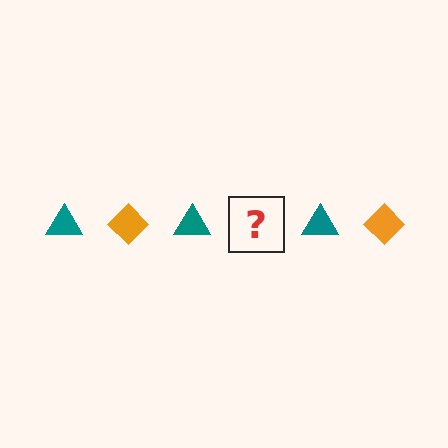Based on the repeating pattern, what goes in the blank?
The blank should be an orange diamond.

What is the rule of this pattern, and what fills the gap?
The rule is that the pattern alternates between teal triangle and orange diamond. The gap should be filled with an orange diamond.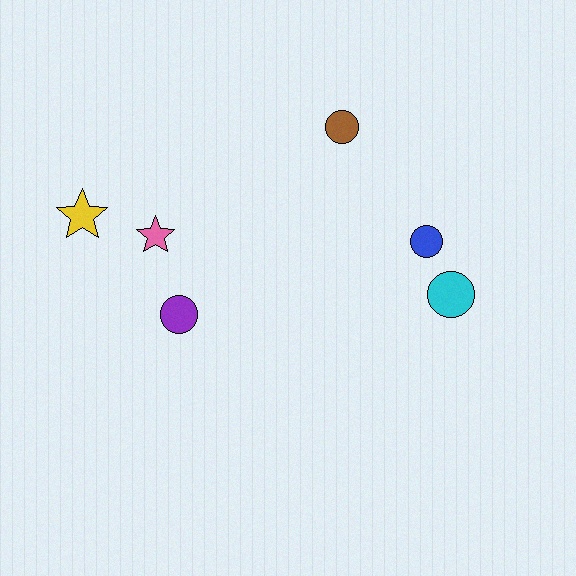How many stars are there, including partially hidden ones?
There are 2 stars.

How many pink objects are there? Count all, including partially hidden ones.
There is 1 pink object.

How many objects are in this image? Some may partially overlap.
There are 6 objects.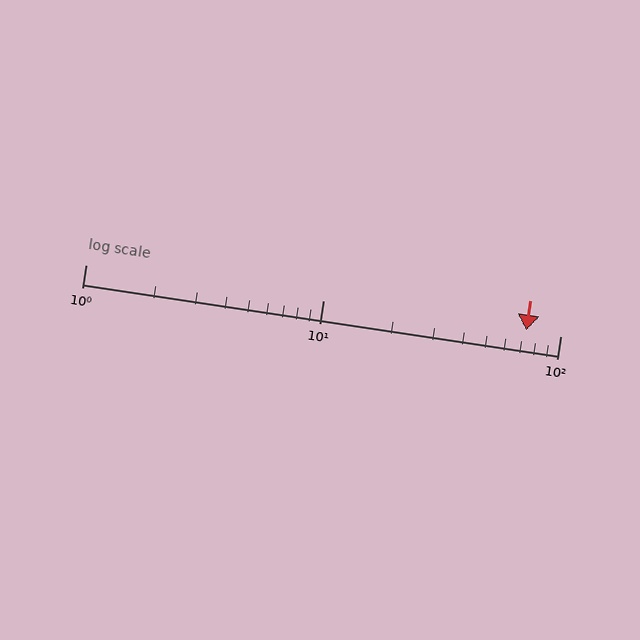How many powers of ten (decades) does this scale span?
The scale spans 2 decades, from 1 to 100.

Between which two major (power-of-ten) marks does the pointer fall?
The pointer is between 10 and 100.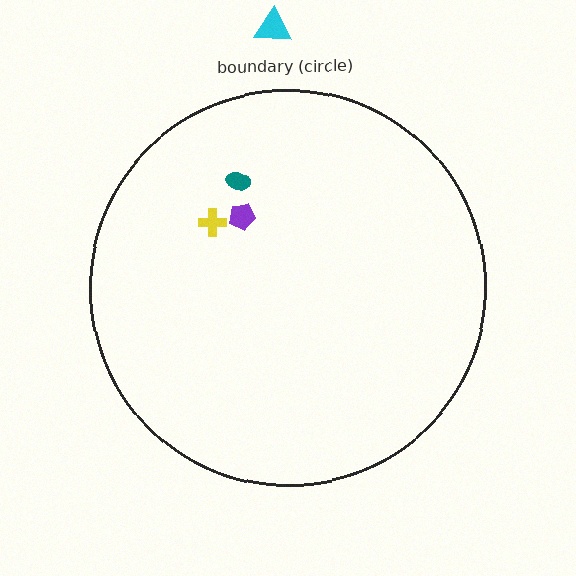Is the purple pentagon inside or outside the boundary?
Inside.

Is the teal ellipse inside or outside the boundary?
Inside.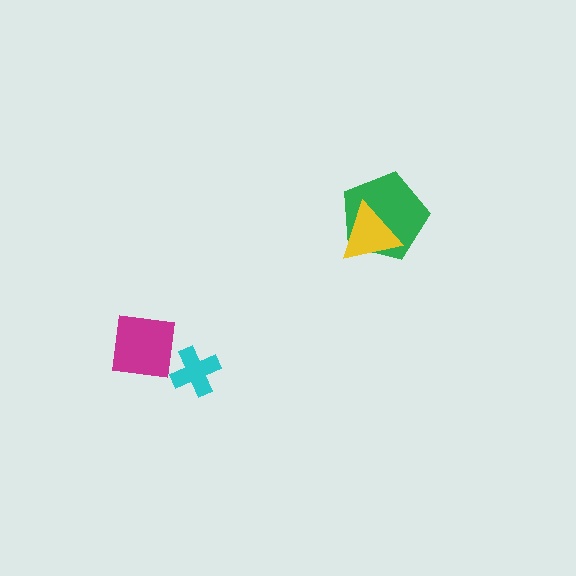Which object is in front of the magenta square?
The cyan cross is in front of the magenta square.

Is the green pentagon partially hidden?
Yes, it is partially covered by another shape.